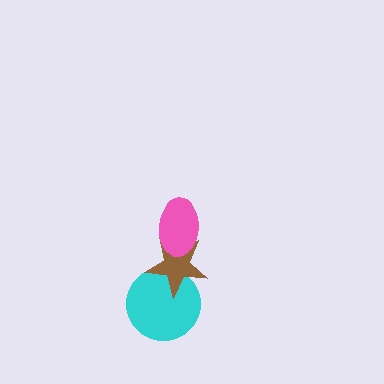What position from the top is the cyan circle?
The cyan circle is 3rd from the top.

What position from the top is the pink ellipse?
The pink ellipse is 1st from the top.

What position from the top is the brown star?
The brown star is 2nd from the top.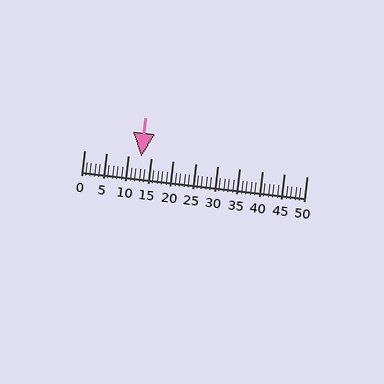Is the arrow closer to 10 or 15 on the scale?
The arrow is closer to 15.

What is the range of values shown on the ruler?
The ruler shows values from 0 to 50.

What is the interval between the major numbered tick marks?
The major tick marks are spaced 5 units apart.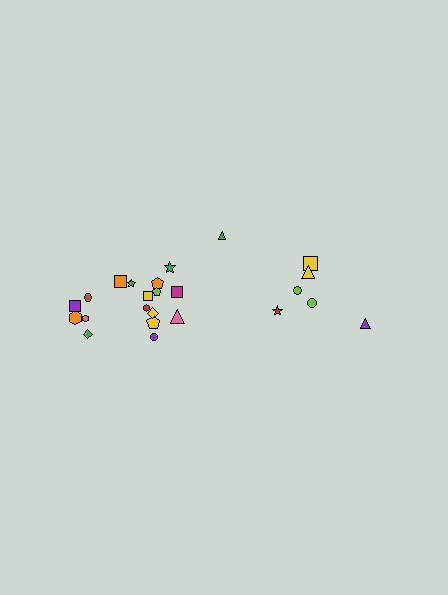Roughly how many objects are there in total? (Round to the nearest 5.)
Roughly 25 objects in total.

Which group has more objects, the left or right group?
The left group.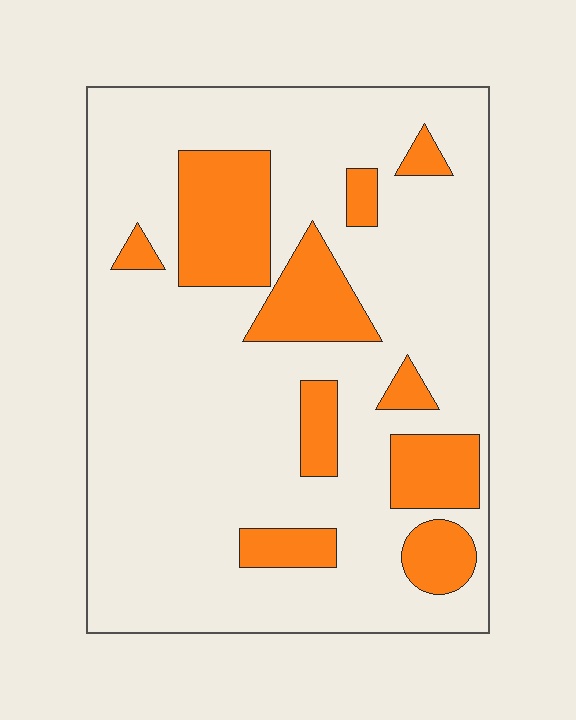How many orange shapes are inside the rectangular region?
10.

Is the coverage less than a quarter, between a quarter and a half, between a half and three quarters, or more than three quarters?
Less than a quarter.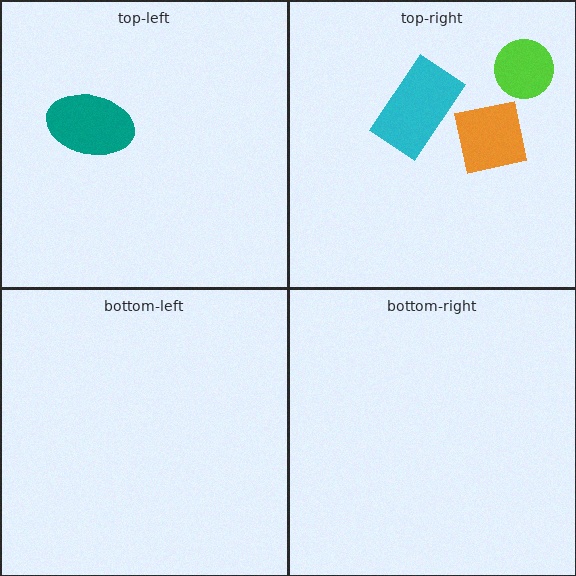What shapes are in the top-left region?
The teal ellipse.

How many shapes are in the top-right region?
3.